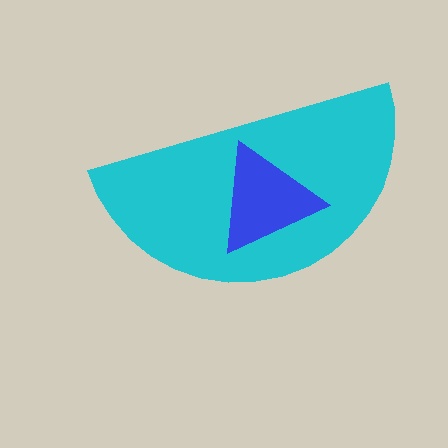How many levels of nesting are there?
2.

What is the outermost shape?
The cyan semicircle.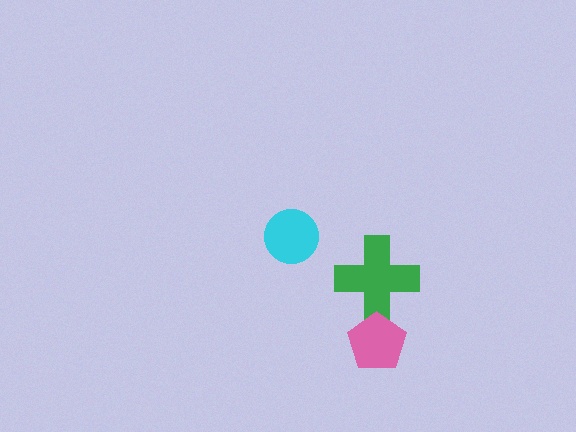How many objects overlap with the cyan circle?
0 objects overlap with the cyan circle.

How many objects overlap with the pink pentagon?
1 object overlaps with the pink pentagon.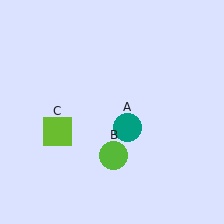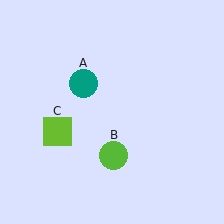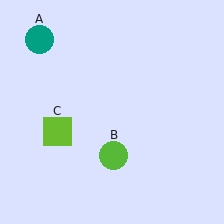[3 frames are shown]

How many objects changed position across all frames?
1 object changed position: teal circle (object A).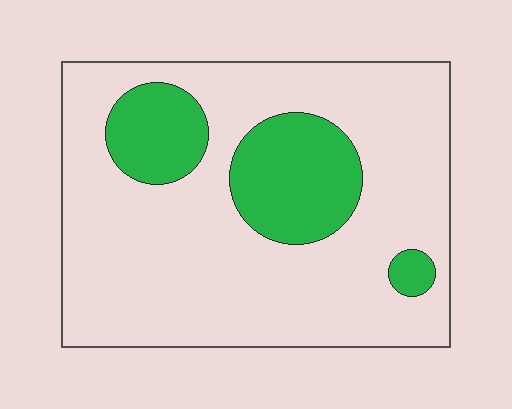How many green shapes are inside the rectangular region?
3.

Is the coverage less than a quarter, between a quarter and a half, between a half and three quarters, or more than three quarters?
Less than a quarter.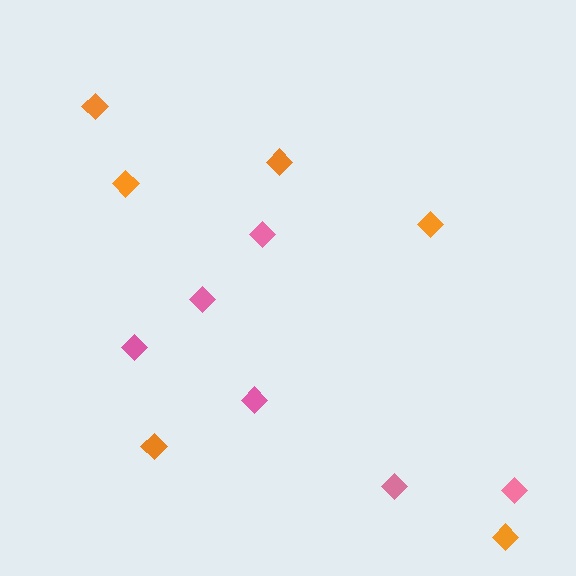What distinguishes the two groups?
There are 2 groups: one group of orange diamonds (6) and one group of pink diamonds (6).